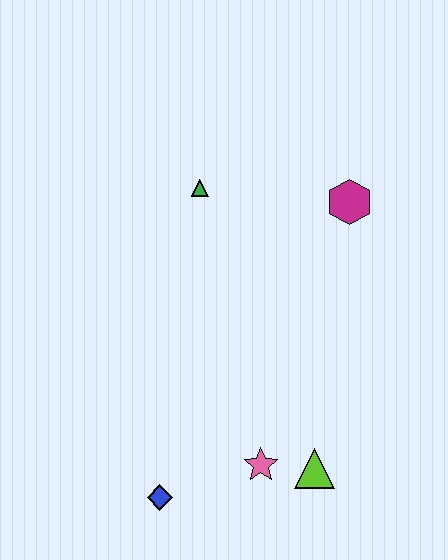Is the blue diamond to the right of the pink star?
No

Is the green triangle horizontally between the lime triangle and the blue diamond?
Yes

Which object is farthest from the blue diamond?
The magenta hexagon is farthest from the blue diamond.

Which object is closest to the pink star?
The lime triangle is closest to the pink star.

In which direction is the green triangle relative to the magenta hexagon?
The green triangle is to the left of the magenta hexagon.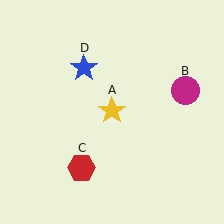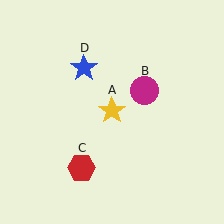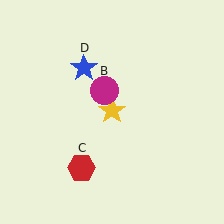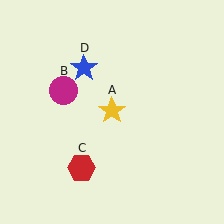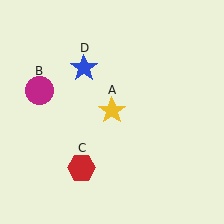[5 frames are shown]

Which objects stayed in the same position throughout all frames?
Yellow star (object A) and red hexagon (object C) and blue star (object D) remained stationary.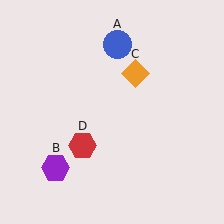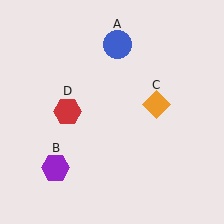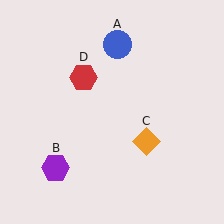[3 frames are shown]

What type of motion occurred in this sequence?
The orange diamond (object C), red hexagon (object D) rotated clockwise around the center of the scene.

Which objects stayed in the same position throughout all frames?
Blue circle (object A) and purple hexagon (object B) remained stationary.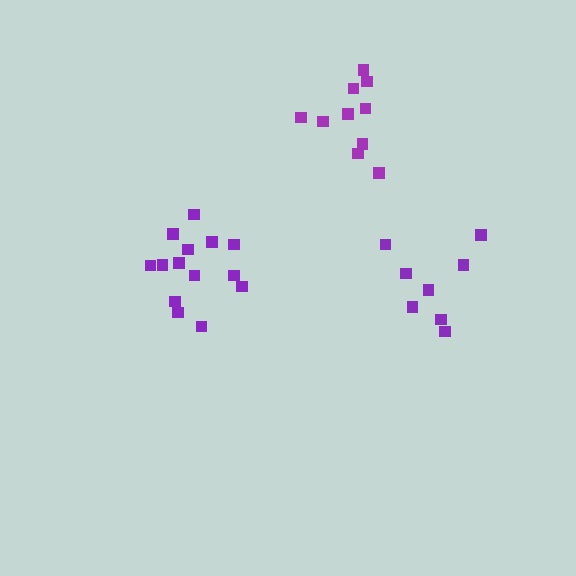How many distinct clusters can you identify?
There are 3 distinct clusters.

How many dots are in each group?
Group 1: 14 dots, Group 2: 8 dots, Group 3: 10 dots (32 total).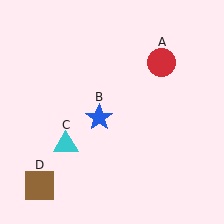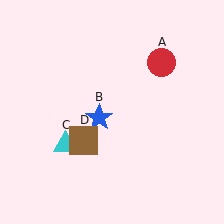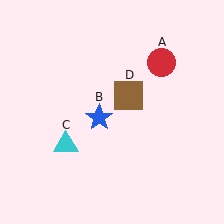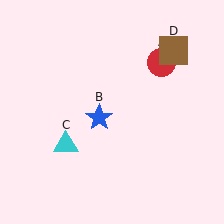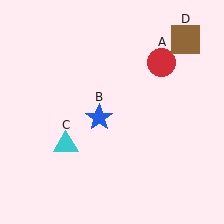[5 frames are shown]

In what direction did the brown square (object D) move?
The brown square (object D) moved up and to the right.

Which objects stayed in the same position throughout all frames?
Red circle (object A) and blue star (object B) and cyan triangle (object C) remained stationary.